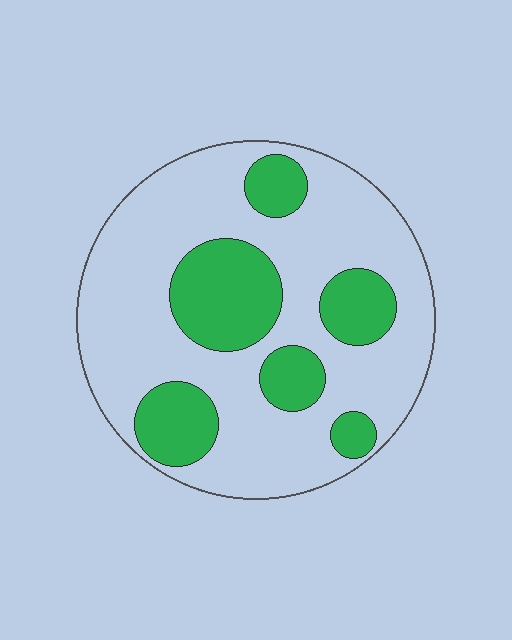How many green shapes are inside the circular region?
6.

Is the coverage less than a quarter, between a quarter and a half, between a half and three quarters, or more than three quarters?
Between a quarter and a half.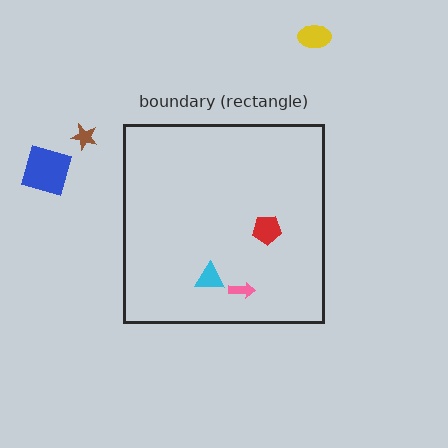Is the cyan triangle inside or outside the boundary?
Inside.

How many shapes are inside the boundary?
3 inside, 3 outside.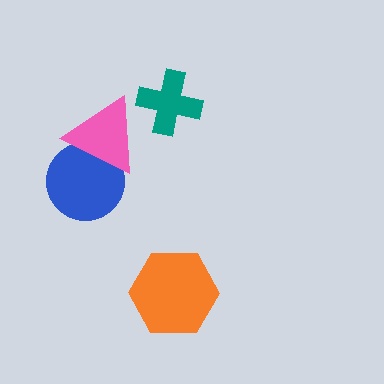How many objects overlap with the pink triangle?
1 object overlaps with the pink triangle.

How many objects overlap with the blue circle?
1 object overlaps with the blue circle.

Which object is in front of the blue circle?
The pink triangle is in front of the blue circle.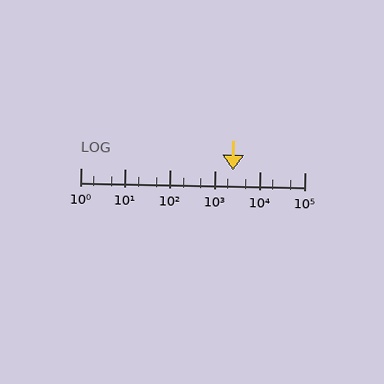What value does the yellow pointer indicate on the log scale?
The pointer indicates approximately 2500.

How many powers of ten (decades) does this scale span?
The scale spans 5 decades, from 1 to 100000.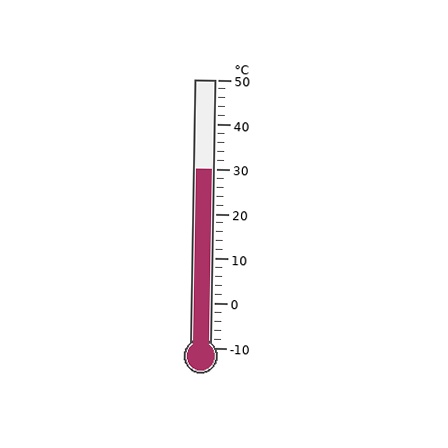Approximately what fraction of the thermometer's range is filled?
The thermometer is filled to approximately 65% of its range.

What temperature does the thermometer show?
The thermometer shows approximately 30°C.